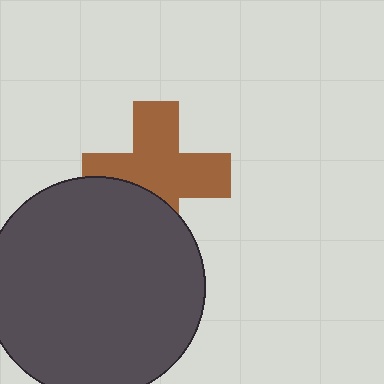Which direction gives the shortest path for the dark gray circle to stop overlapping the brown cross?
Moving down gives the shortest separation.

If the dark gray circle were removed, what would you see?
You would see the complete brown cross.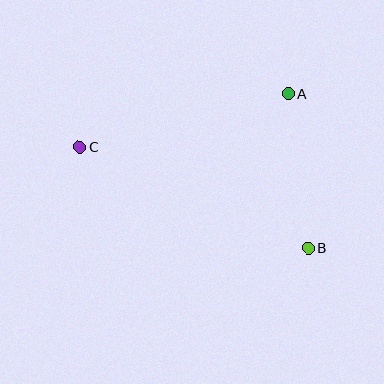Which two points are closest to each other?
Points A and B are closest to each other.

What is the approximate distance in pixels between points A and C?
The distance between A and C is approximately 215 pixels.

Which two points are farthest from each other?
Points B and C are farthest from each other.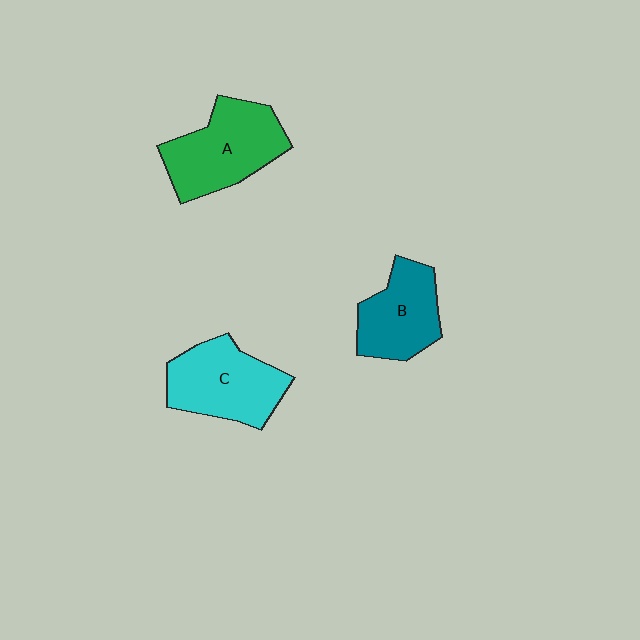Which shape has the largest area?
Shape A (green).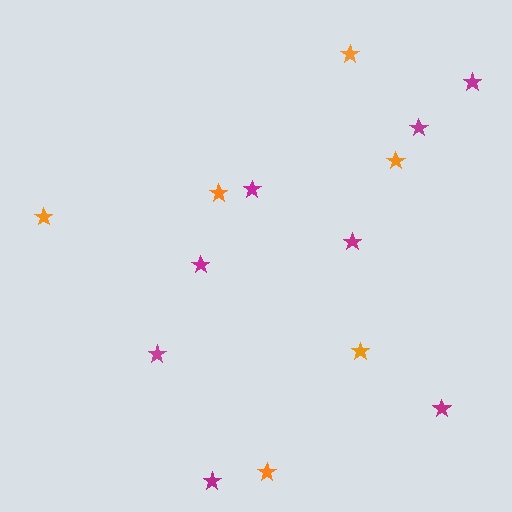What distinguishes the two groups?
There are 2 groups: one group of orange stars (6) and one group of magenta stars (8).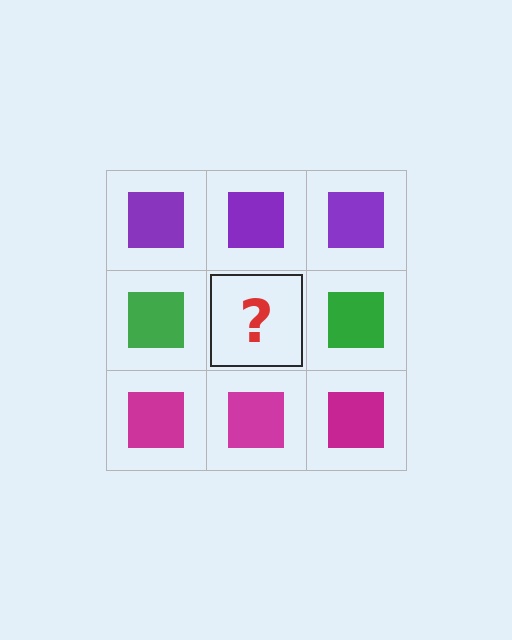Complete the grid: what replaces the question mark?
The question mark should be replaced with a green square.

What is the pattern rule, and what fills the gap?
The rule is that each row has a consistent color. The gap should be filled with a green square.